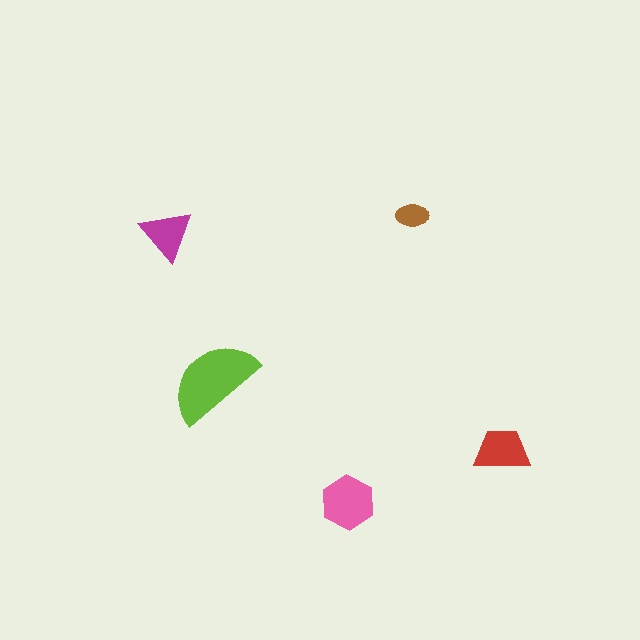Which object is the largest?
The lime semicircle.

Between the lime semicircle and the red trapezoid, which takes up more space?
The lime semicircle.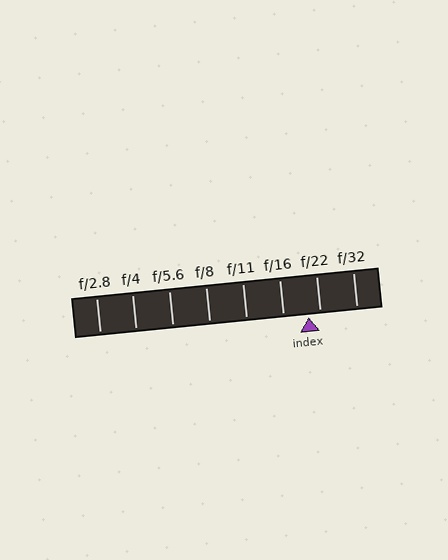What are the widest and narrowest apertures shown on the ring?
The widest aperture shown is f/2.8 and the narrowest is f/32.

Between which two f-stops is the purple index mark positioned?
The index mark is between f/16 and f/22.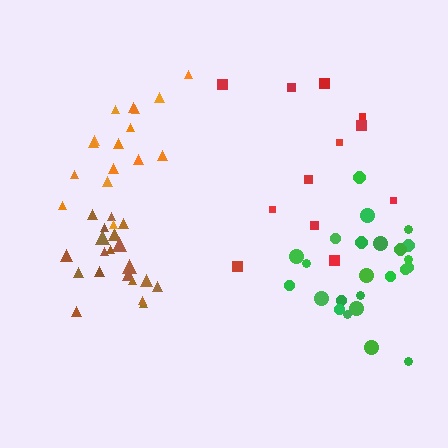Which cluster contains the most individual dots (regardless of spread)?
Green (24).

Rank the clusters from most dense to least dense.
brown, orange, green, red.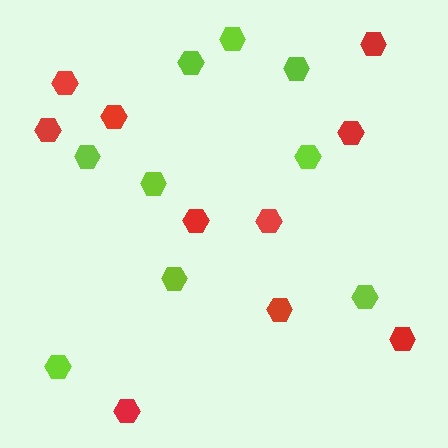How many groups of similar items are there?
There are 2 groups: one group of lime hexagons (9) and one group of red hexagons (10).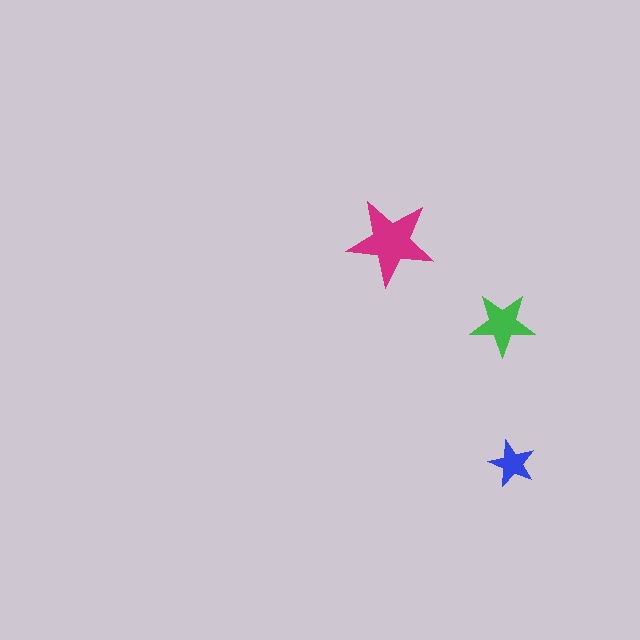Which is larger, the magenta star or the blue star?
The magenta one.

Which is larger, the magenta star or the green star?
The magenta one.